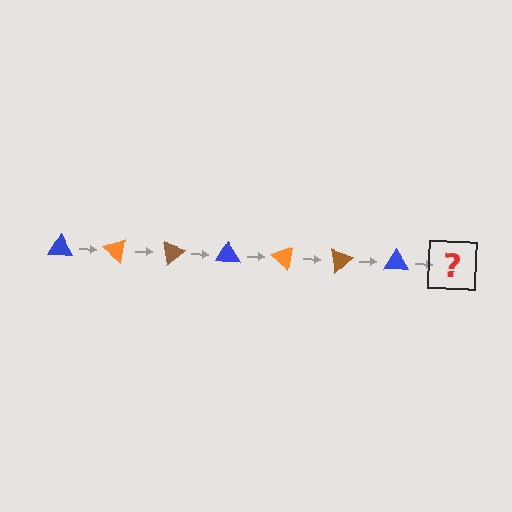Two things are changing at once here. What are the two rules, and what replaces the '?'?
The two rules are that it rotates 40 degrees each step and the color cycles through blue, orange, and brown. The '?' should be an orange triangle, rotated 280 degrees from the start.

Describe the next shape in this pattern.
It should be an orange triangle, rotated 280 degrees from the start.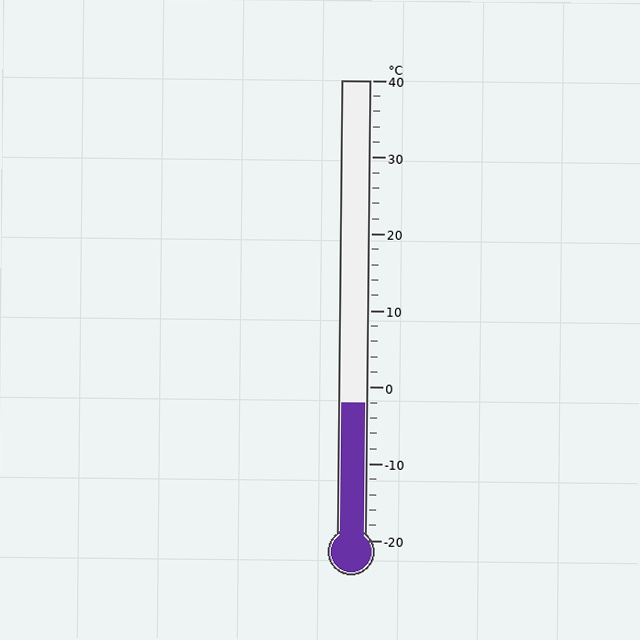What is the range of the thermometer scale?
The thermometer scale ranges from -20°C to 40°C.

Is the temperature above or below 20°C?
The temperature is below 20°C.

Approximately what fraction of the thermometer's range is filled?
The thermometer is filled to approximately 30% of its range.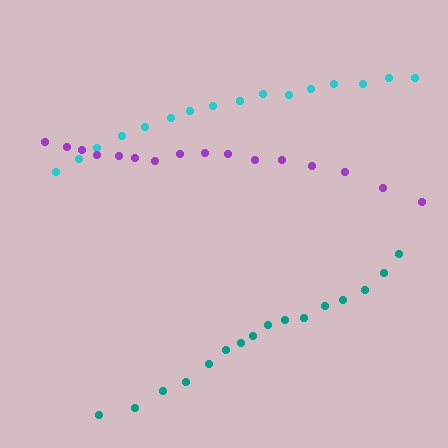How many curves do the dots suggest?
There are 3 distinct paths.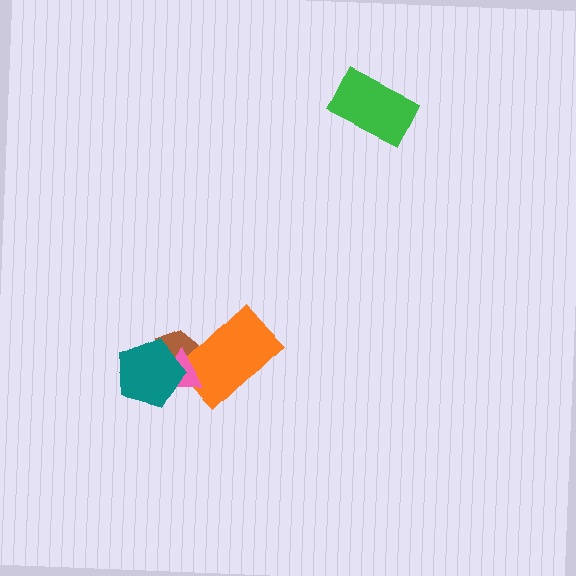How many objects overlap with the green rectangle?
0 objects overlap with the green rectangle.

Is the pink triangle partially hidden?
Yes, it is partially covered by another shape.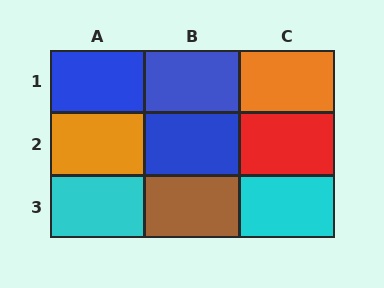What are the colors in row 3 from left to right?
Cyan, brown, cyan.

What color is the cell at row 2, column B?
Blue.